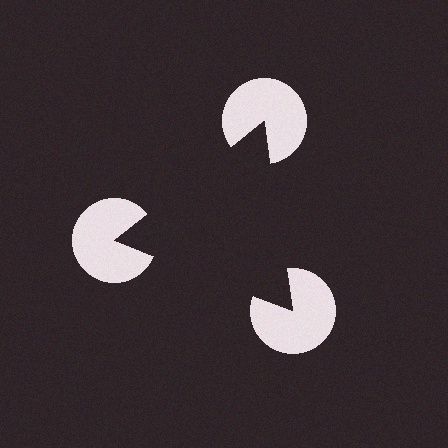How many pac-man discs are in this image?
There are 3 — one at each vertex of the illusory triangle.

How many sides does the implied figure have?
3 sides.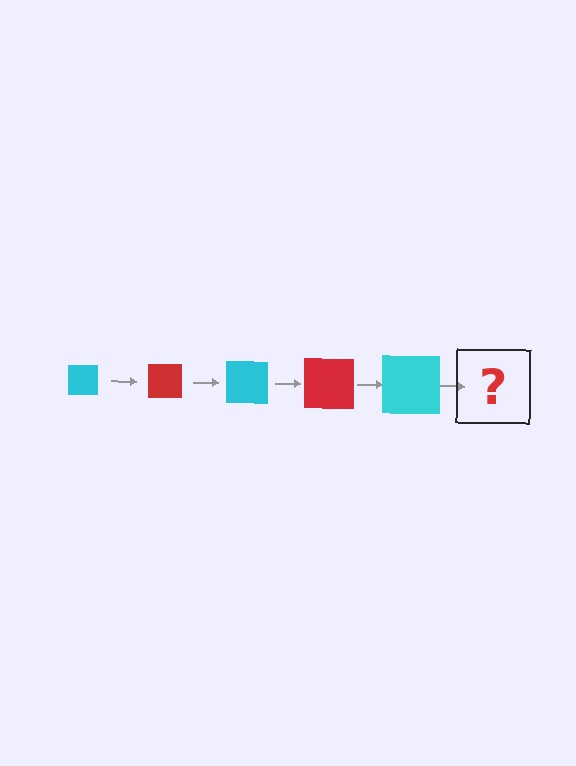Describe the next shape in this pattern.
It should be a red square, larger than the previous one.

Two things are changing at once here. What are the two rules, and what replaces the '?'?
The two rules are that the square grows larger each step and the color cycles through cyan and red. The '?' should be a red square, larger than the previous one.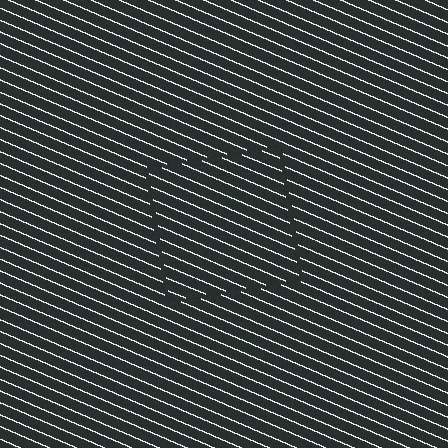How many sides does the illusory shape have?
4 sides — the line-ends trace a square.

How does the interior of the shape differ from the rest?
The interior of the shape contains the same grating, shifted by half a period — the contour is defined by the phase discontinuity where line-ends from the inner and outer gratings abut.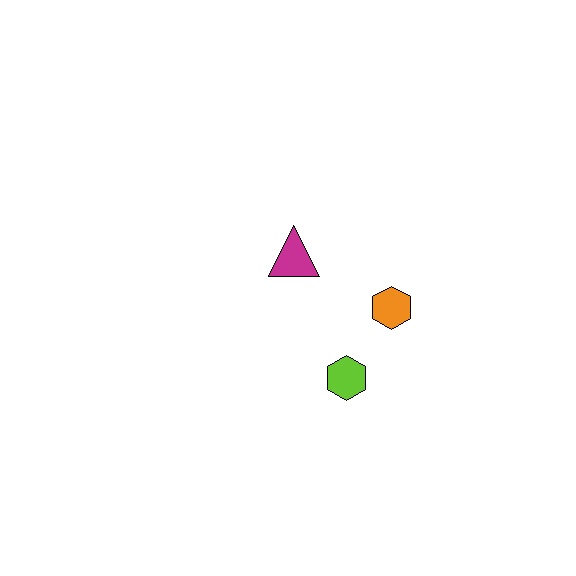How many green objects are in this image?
There are no green objects.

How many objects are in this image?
There are 3 objects.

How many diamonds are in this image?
There are no diamonds.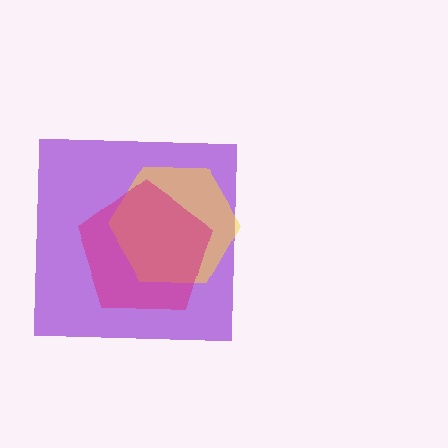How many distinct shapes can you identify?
There are 3 distinct shapes: a purple square, a yellow hexagon, a magenta pentagon.